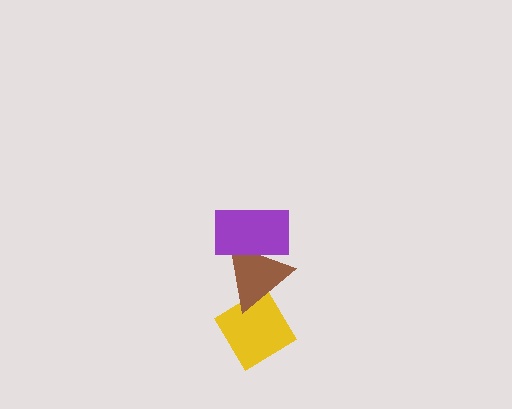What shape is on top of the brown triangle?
The purple rectangle is on top of the brown triangle.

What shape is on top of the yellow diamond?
The brown triangle is on top of the yellow diamond.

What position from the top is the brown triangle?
The brown triangle is 2nd from the top.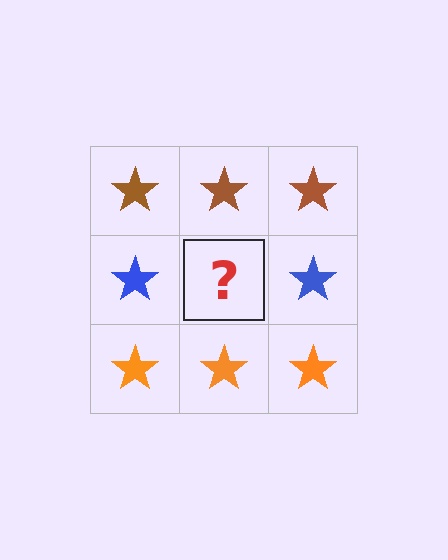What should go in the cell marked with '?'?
The missing cell should contain a blue star.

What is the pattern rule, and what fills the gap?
The rule is that each row has a consistent color. The gap should be filled with a blue star.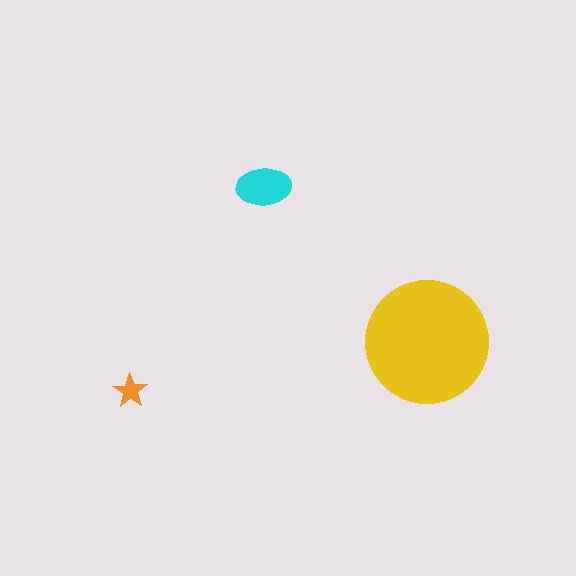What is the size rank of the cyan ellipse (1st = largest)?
2nd.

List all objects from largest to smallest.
The yellow circle, the cyan ellipse, the orange star.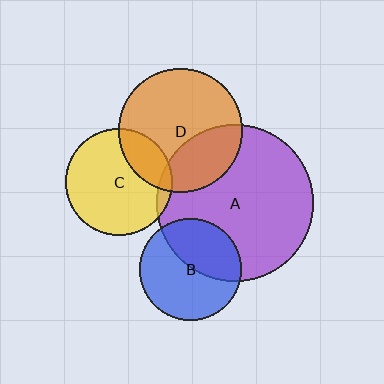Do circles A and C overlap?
Yes.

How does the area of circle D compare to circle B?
Approximately 1.5 times.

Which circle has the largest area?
Circle A (purple).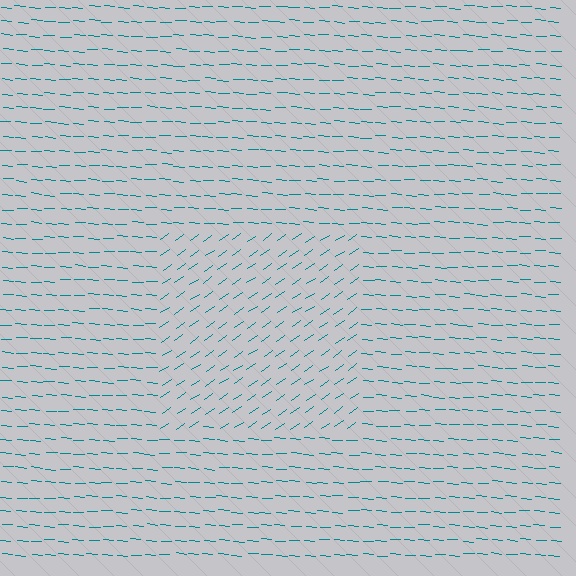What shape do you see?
I see a rectangle.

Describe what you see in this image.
The image is filled with small teal line segments. A rectangle region in the image has lines oriented differently from the surrounding lines, creating a visible texture boundary.